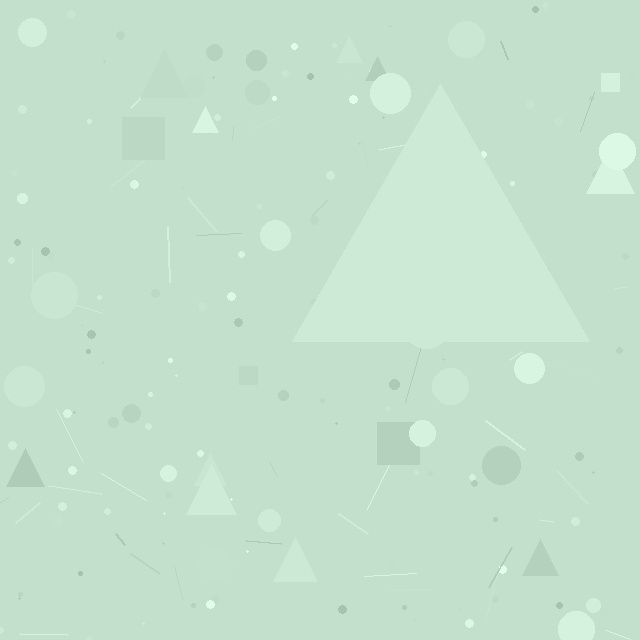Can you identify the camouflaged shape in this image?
The camouflaged shape is a triangle.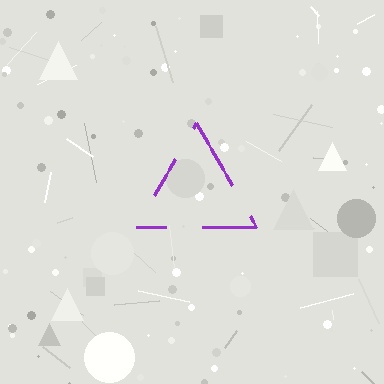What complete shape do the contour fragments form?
The contour fragments form a triangle.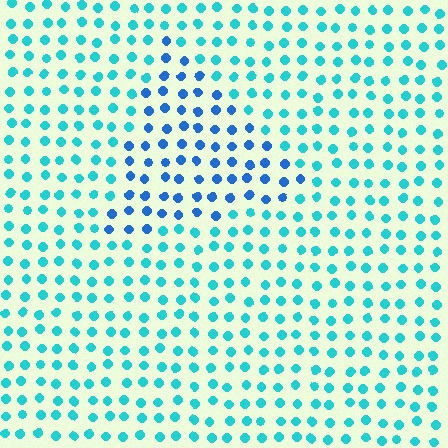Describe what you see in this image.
The image is filled with small cyan elements in a uniform arrangement. A triangle-shaped region is visible where the elements are tinted to a slightly different hue, forming a subtle color boundary.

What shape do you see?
I see a triangle.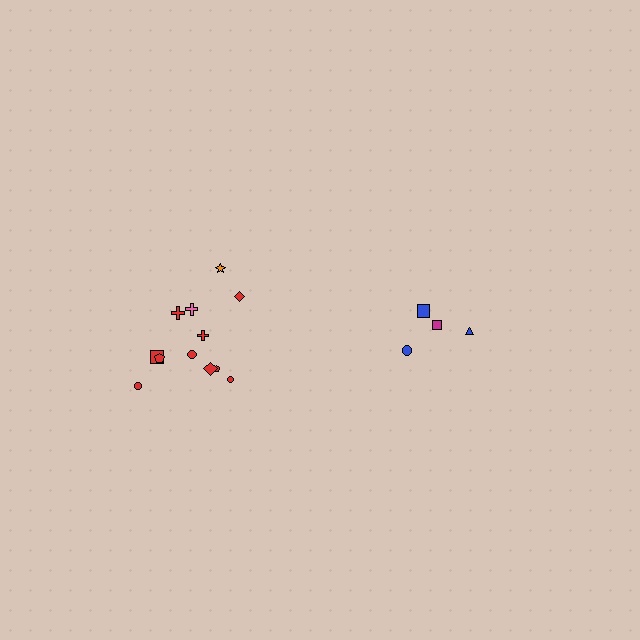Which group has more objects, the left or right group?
The left group.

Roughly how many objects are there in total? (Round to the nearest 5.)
Roughly 15 objects in total.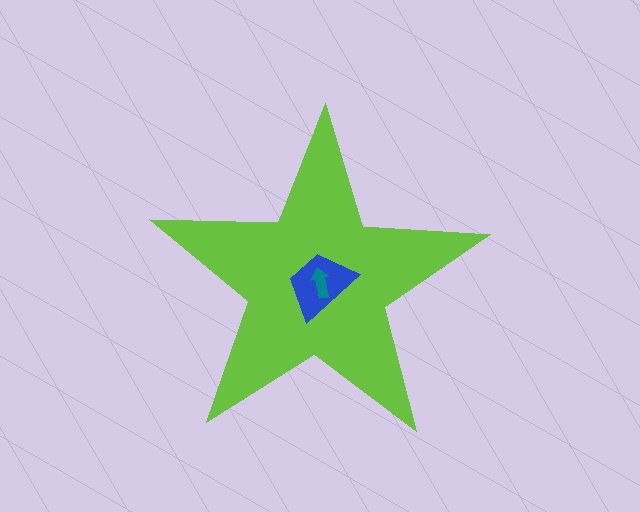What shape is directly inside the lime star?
The blue trapezoid.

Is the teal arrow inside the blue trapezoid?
Yes.